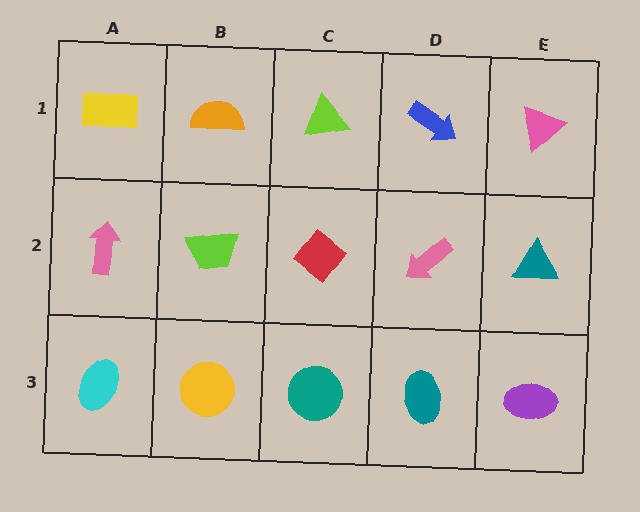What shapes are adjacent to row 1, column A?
A pink arrow (row 2, column A), an orange semicircle (row 1, column B).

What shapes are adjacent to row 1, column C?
A red diamond (row 2, column C), an orange semicircle (row 1, column B), a blue arrow (row 1, column D).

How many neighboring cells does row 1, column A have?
2.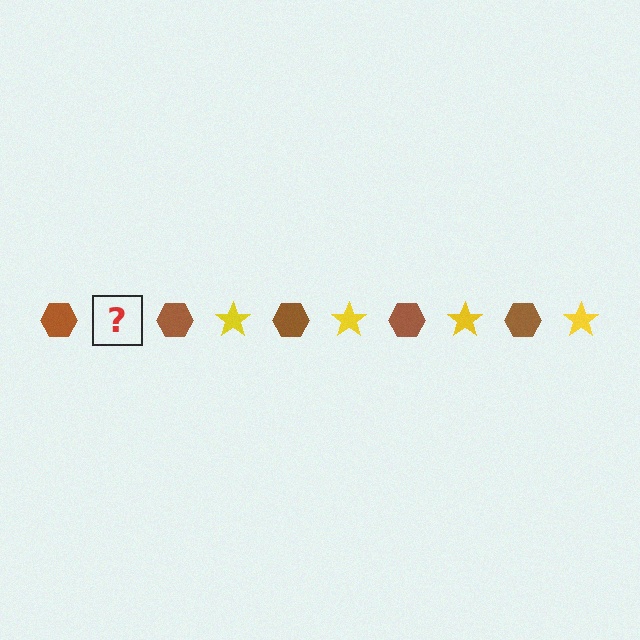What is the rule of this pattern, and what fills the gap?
The rule is that the pattern alternates between brown hexagon and yellow star. The gap should be filled with a yellow star.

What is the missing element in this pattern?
The missing element is a yellow star.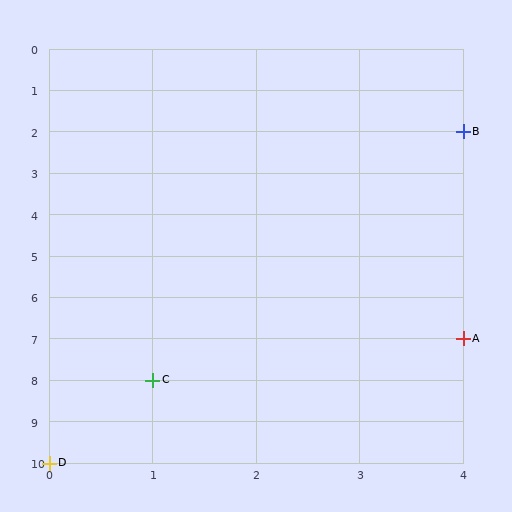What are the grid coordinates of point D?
Point D is at grid coordinates (0, 10).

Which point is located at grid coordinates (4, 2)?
Point B is at (4, 2).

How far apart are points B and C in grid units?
Points B and C are 3 columns and 6 rows apart (about 6.7 grid units diagonally).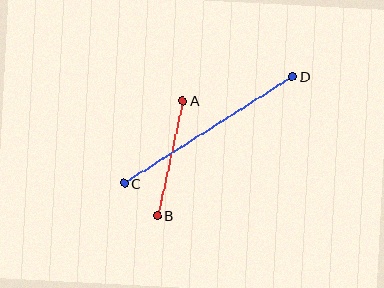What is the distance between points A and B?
The distance is approximately 118 pixels.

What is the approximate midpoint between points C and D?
The midpoint is at approximately (208, 130) pixels.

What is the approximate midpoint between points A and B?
The midpoint is at approximately (170, 158) pixels.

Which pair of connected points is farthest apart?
Points C and D are farthest apart.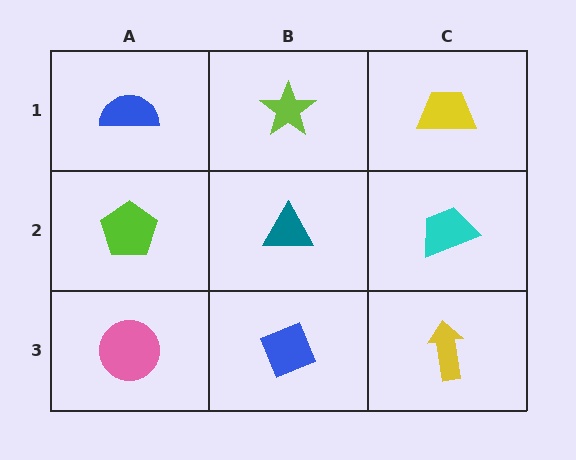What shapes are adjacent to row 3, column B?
A teal triangle (row 2, column B), a pink circle (row 3, column A), a yellow arrow (row 3, column C).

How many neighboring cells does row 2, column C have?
3.